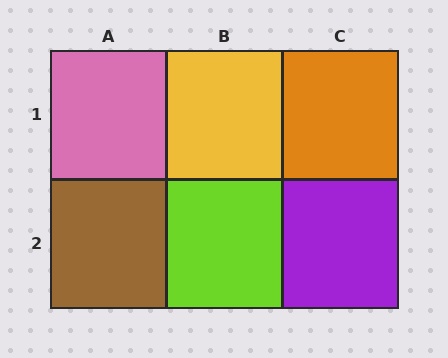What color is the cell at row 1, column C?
Orange.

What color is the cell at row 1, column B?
Yellow.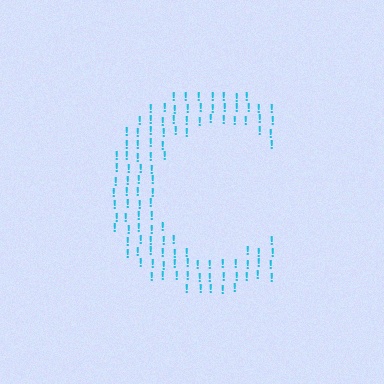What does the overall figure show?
The overall figure shows the letter C.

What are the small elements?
The small elements are exclamation marks.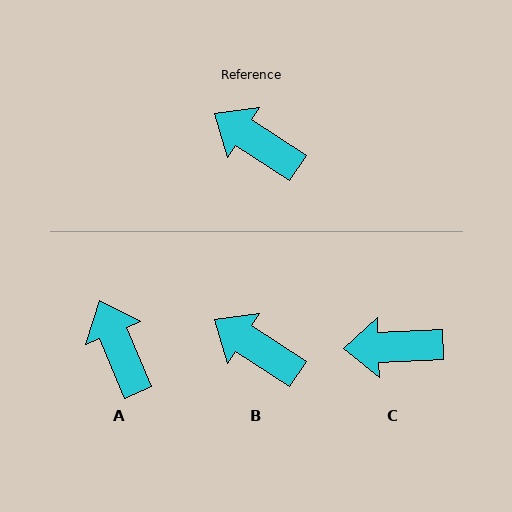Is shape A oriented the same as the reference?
No, it is off by about 34 degrees.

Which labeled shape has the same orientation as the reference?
B.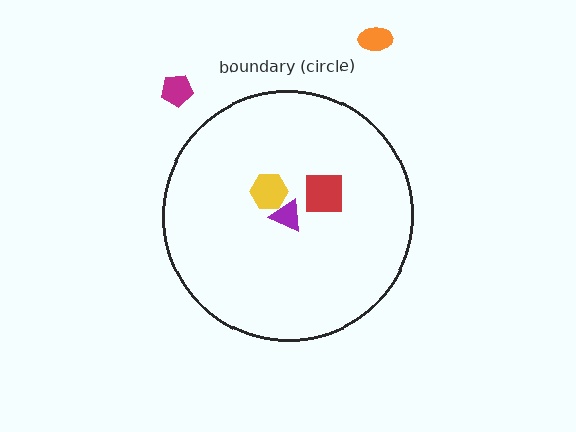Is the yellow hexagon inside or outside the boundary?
Inside.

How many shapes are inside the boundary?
3 inside, 2 outside.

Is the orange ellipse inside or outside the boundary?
Outside.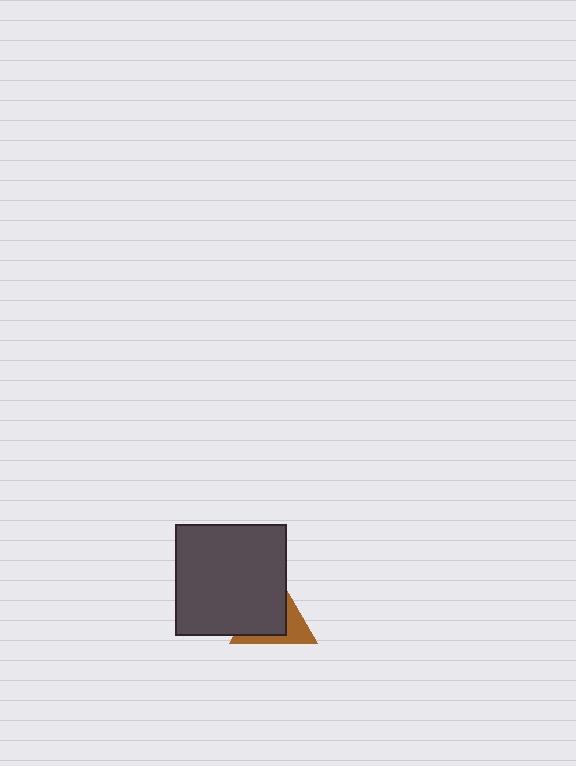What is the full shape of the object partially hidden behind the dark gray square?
The partially hidden object is a brown triangle.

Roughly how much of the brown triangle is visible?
A small part of it is visible (roughly 37%).